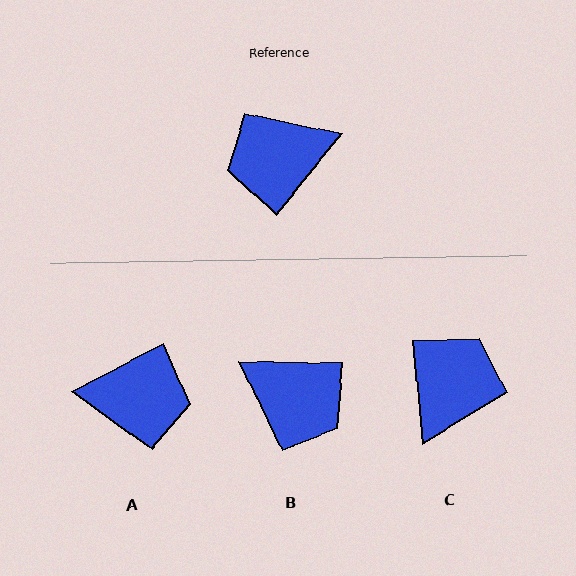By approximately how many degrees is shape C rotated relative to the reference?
Approximately 136 degrees clockwise.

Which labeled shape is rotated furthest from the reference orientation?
A, about 156 degrees away.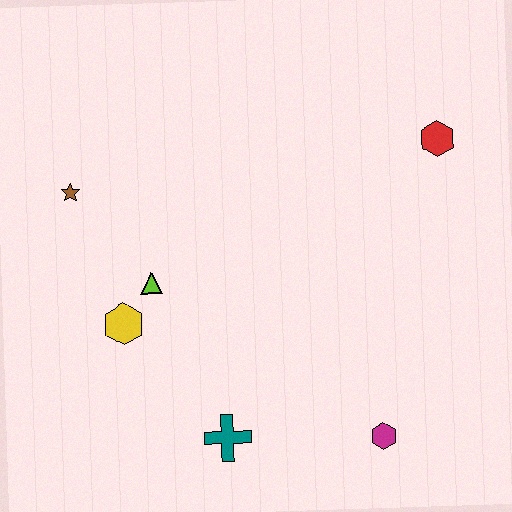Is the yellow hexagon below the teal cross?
No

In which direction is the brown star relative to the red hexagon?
The brown star is to the left of the red hexagon.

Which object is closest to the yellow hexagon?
The lime triangle is closest to the yellow hexagon.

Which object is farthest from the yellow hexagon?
The red hexagon is farthest from the yellow hexagon.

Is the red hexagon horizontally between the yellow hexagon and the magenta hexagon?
No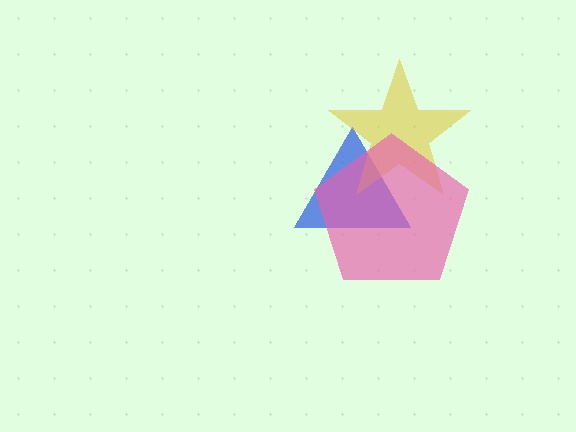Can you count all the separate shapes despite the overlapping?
Yes, there are 3 separate shapes.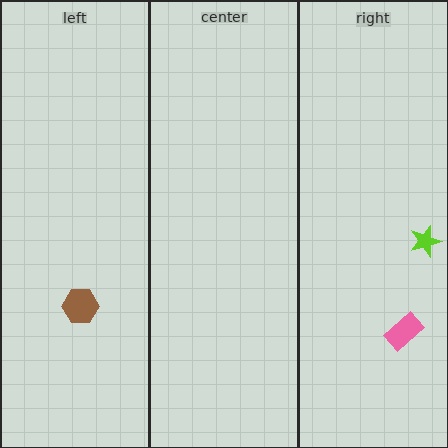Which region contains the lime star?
The right region.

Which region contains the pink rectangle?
The right region.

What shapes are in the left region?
The brown hexagon.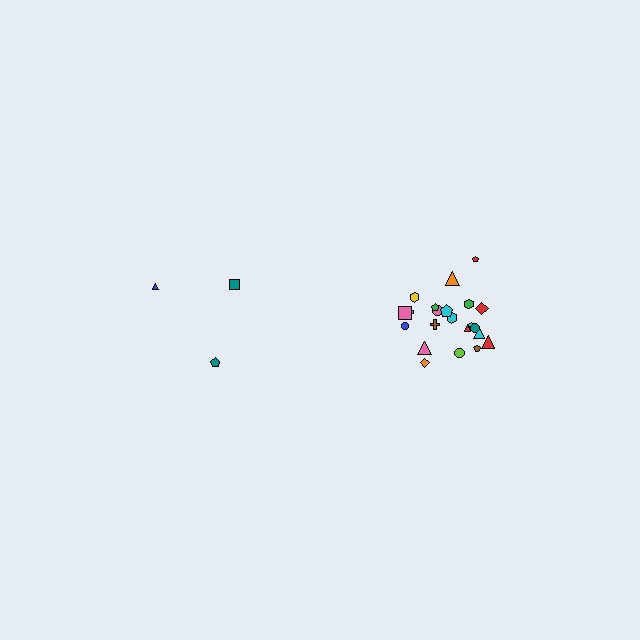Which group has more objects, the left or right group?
The right group.